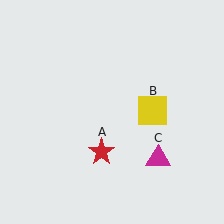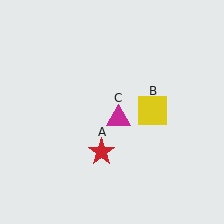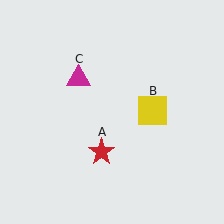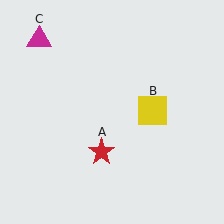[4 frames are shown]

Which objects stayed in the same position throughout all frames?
Red star (object A) and yellow square (object B) remained stationary.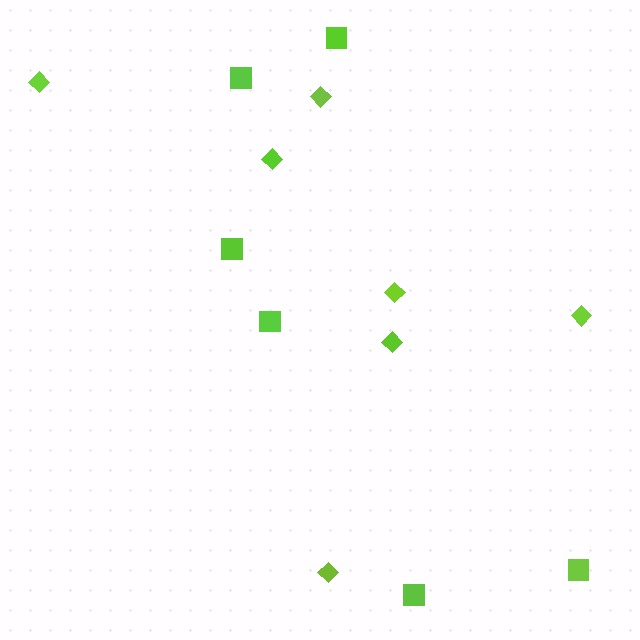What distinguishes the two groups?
There are 2 groups: one group of diamonds (7) and one group of squares (6).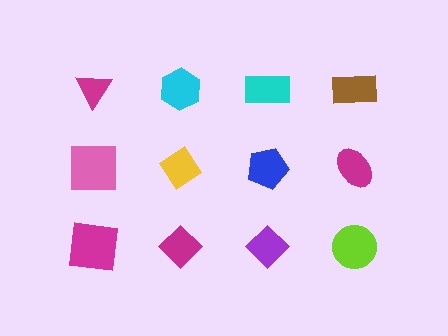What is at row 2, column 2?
A yellow diamond.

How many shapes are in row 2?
4 shapes.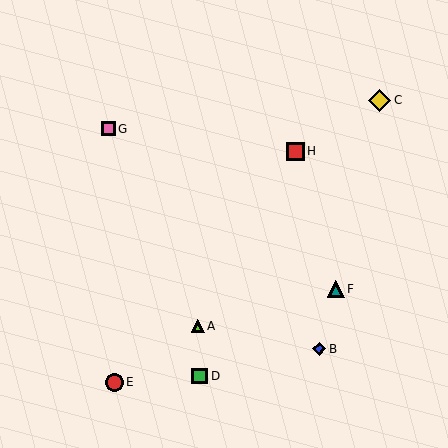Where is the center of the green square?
The center of the green square is at (200, 376).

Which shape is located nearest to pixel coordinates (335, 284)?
The teal triangle (labeled F) at (336, 289) is nearest to that location.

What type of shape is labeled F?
Shape F is a teal triangle.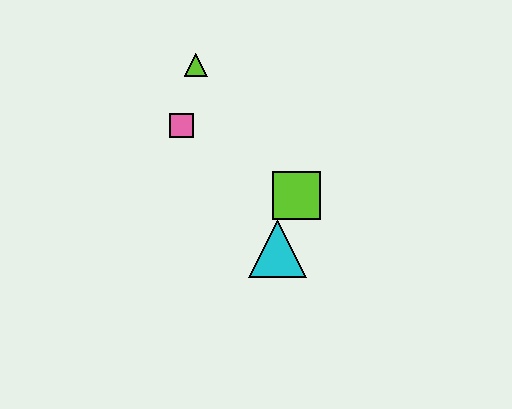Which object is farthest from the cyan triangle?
The lime triangle is farthest from the cyan triangle.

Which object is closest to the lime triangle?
The pink square is closest to the lime triangle.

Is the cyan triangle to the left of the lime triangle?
No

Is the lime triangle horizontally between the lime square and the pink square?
Yes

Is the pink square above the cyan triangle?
Yes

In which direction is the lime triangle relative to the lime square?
The lime triangle is above the lime square.